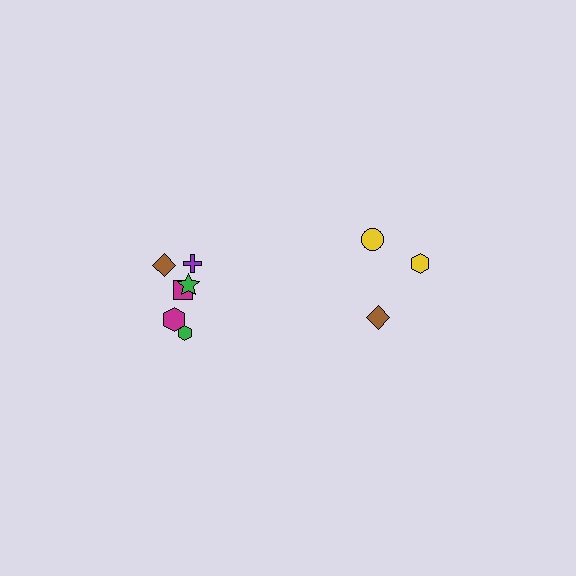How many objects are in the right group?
There are 3 objects.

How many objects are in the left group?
There are 6 objects.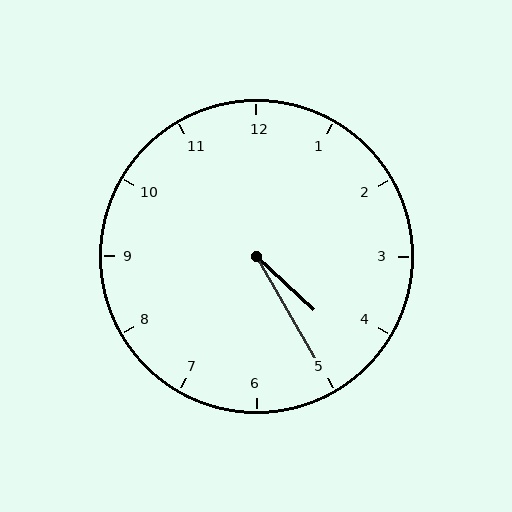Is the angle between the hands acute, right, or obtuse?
It is acute.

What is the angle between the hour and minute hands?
Approximately 18 degrees.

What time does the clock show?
4:25.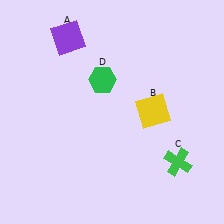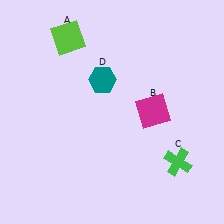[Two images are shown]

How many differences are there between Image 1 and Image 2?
There are 3 differences between the two images.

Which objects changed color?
A changed from purple to lime. B changed from yellow to magenta. D changed from green to teal.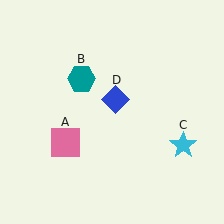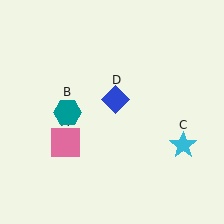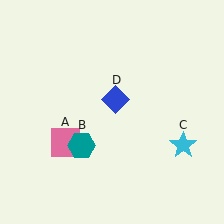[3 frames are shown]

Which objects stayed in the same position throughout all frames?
Pink square (object A) and cyan star (object C) and blue diamond (object D) remained stationary.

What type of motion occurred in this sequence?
The teal hexagon (object B) rotated counterclockwise around the center of the scene.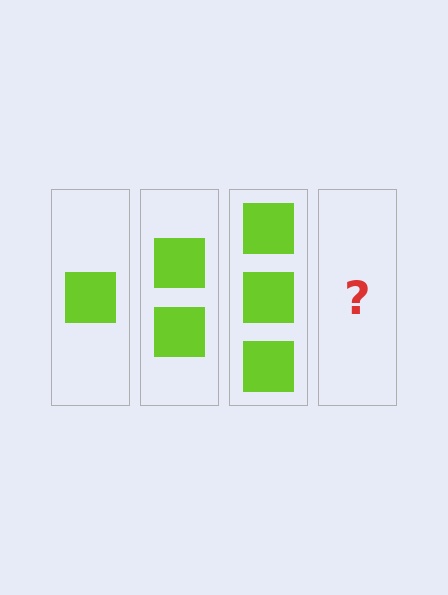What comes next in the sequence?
The next element should be 4 squares.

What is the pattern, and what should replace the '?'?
The pattern is that each step adds one more square. The '?' should be 4 squares.